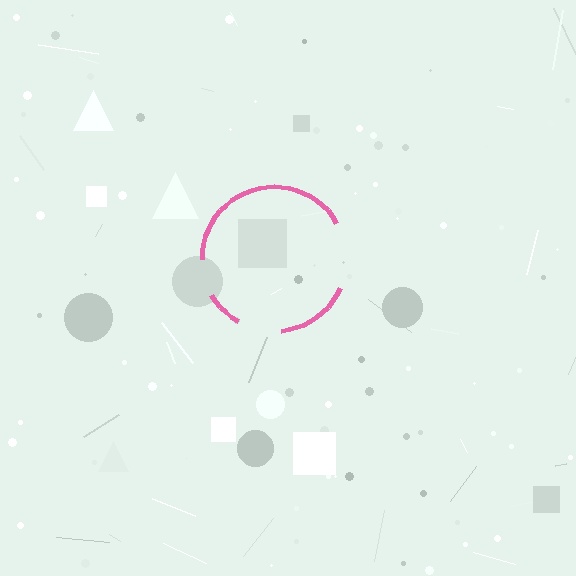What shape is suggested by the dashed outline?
The dashed outline suggests a circle.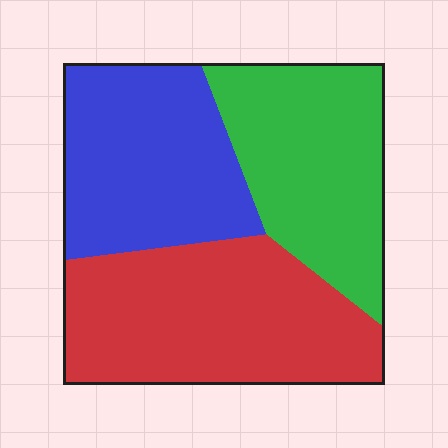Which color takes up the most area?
Red, at roughly 40%.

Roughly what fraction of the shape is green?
Green takes up about one third (1/3) of the shape.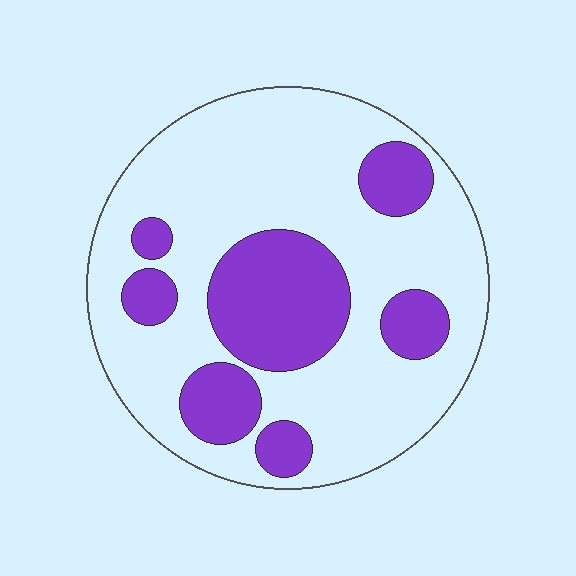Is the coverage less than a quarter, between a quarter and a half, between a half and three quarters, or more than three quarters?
Between a quarter and a half.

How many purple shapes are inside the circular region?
7.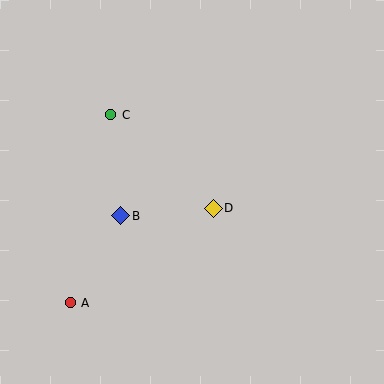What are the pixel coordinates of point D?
Point D is at (213, 208).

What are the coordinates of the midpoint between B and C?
The midpoint between B and C is at (116, 165).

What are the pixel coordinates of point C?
Point C is at (111, 115).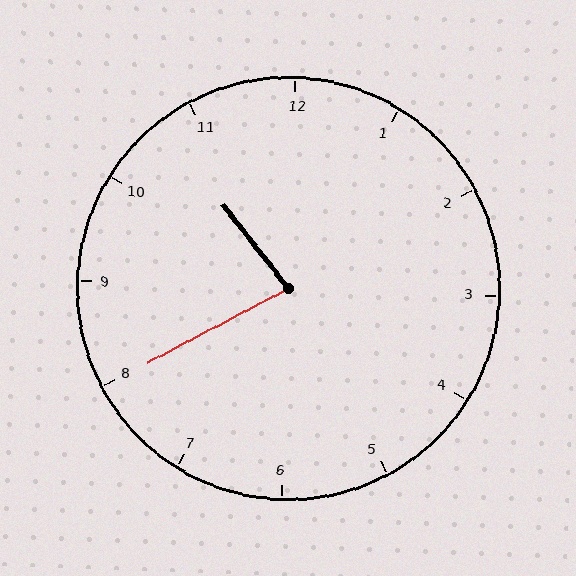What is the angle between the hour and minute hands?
Approximately 80 degrees.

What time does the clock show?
10:40.